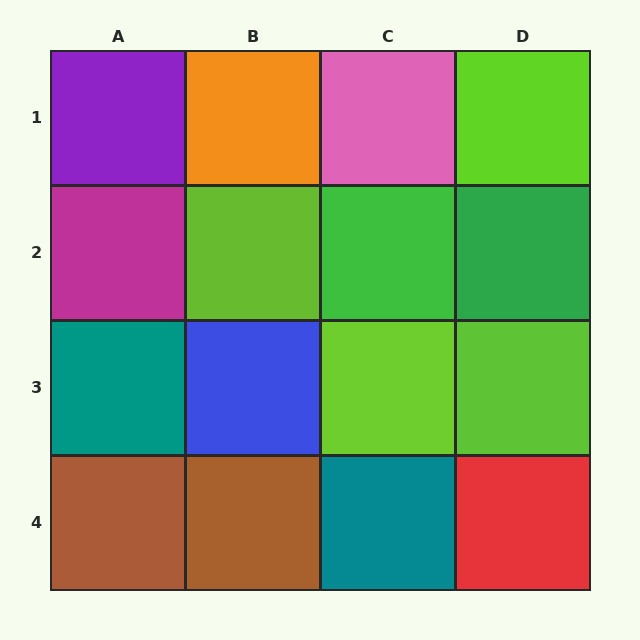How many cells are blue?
1 cell is blue.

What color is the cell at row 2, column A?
Magenta.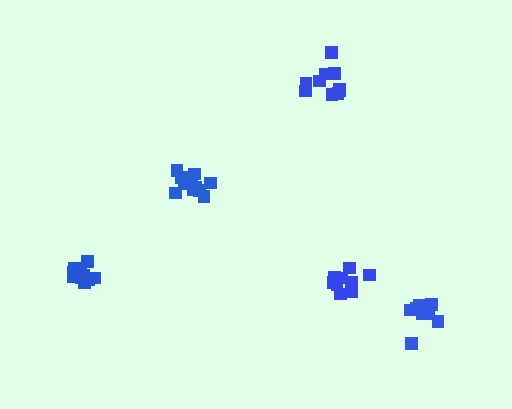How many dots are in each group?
Group 1: 9 dots, Group 2: 10 dots, Group 3: 9 dots, Group 4: 12 dots, Group 5: 12 dots (52 total).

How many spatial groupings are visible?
There are 5 spatial groupings.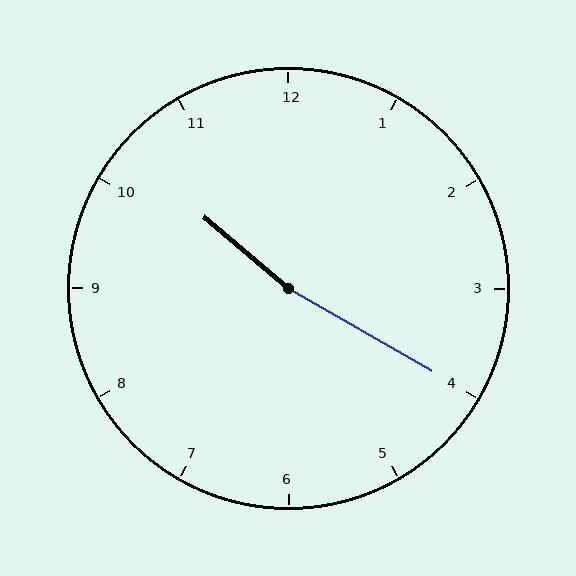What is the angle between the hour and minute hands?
Approximately 170 degrees.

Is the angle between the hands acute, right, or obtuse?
It is obtuse.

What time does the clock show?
10:20.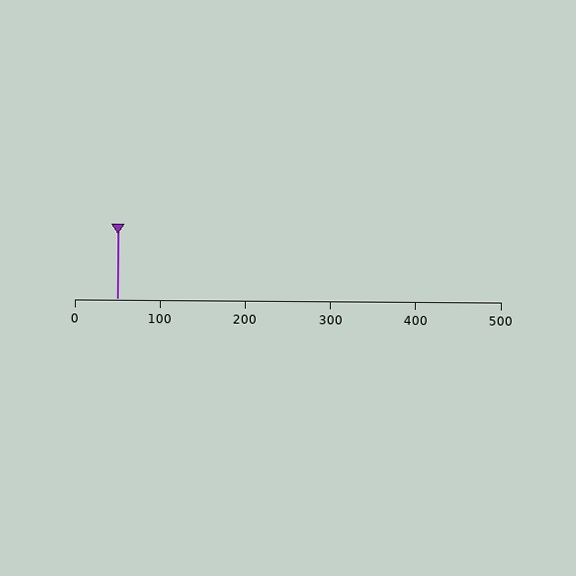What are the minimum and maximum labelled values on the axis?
The axis runs from 0 to 500.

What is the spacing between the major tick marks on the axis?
The major ticks are spaced 100 apart.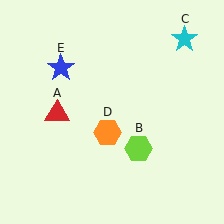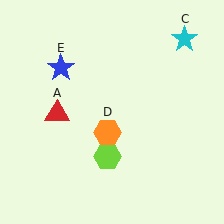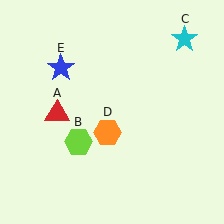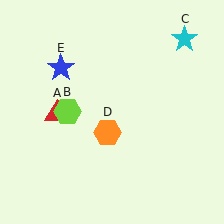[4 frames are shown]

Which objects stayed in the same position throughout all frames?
Red triangle (object A) and cyan star (object C) and orange hexagon (object D) and blue star (object E) remained stationary.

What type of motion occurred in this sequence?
The lime hexagon (object B) rotated clockwise around the center of the scene.